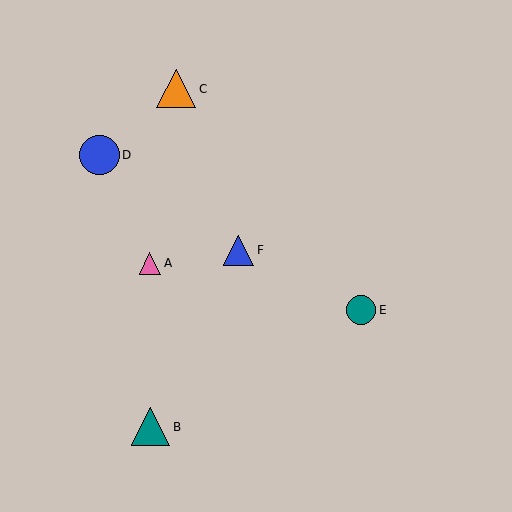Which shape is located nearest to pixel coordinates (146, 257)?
The pink triangle (labeled A) at (150, 263) is nearest to that location.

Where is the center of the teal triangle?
The center of the teal triangle is at (151, 427).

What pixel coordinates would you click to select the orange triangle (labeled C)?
Click at (176, 89) to select the orange triangle C.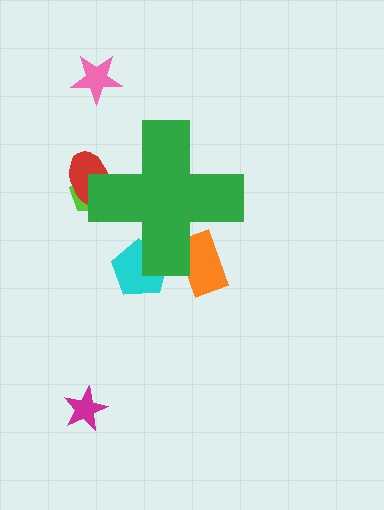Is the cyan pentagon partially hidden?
Yes, the cyan pentagon is partially hidden behind the green cross.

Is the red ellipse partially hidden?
Yes, the red ellipse is partially hidden behind the green cross.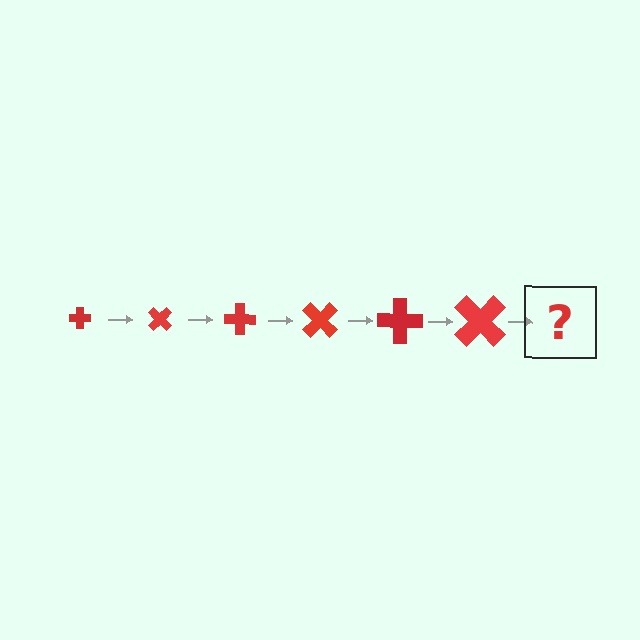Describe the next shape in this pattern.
It should be a cross, larger than the previous one and rotated 270 degrees from the start.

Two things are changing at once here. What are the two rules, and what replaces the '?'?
The two rules are that the cross grows larger each step and it rotates 45 degrees each step. The '?' should be a cross, larger than the previous one and rotated 270 degrees from the start.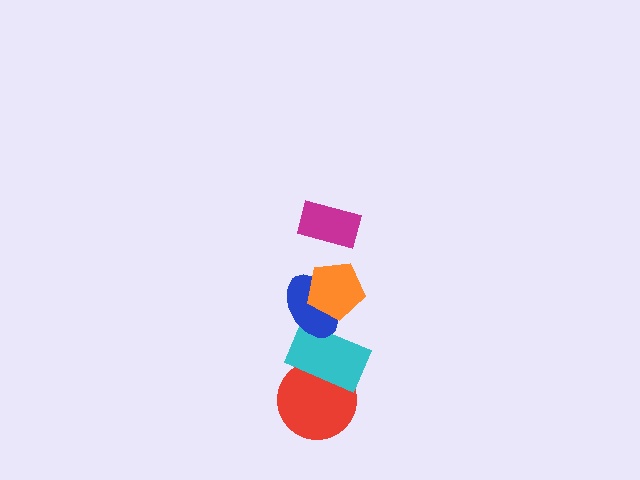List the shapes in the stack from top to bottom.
From top to bottom: the magenta rectangle, the orange pentagon, the blue ellipse, the cyan rectangle, the red circle.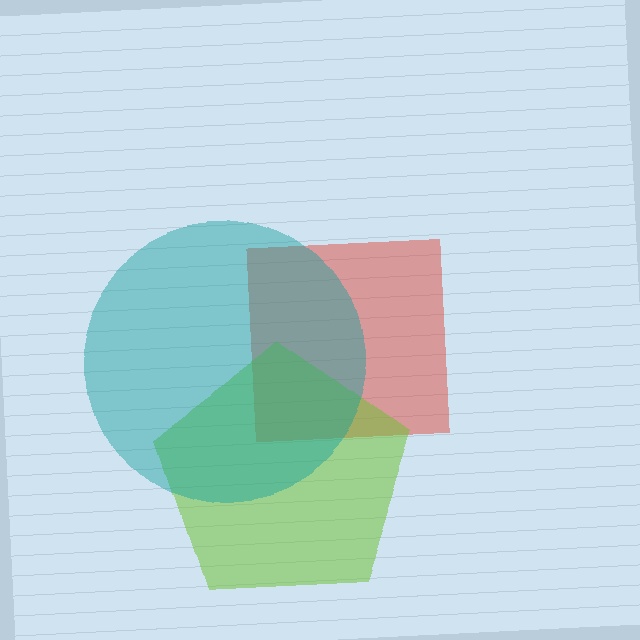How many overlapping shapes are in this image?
There are 3 overlapping shapes in the image.